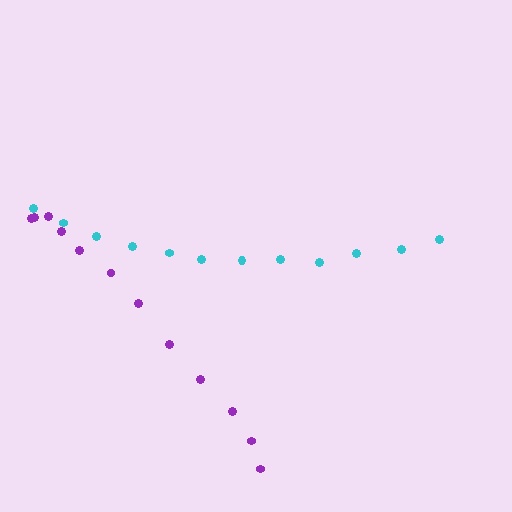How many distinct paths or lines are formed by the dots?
There are 2 distinct paths.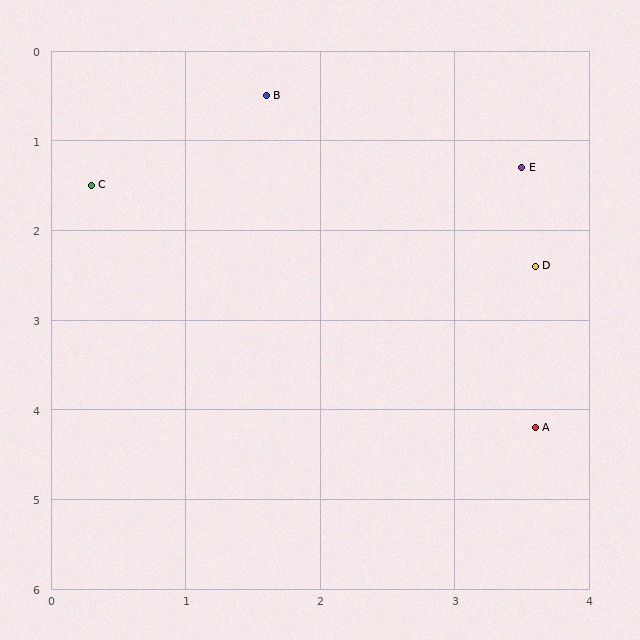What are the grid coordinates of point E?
Point E is at approximately (3.5, 1.3).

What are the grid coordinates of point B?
Point B is at approximately (1.6, 0.5).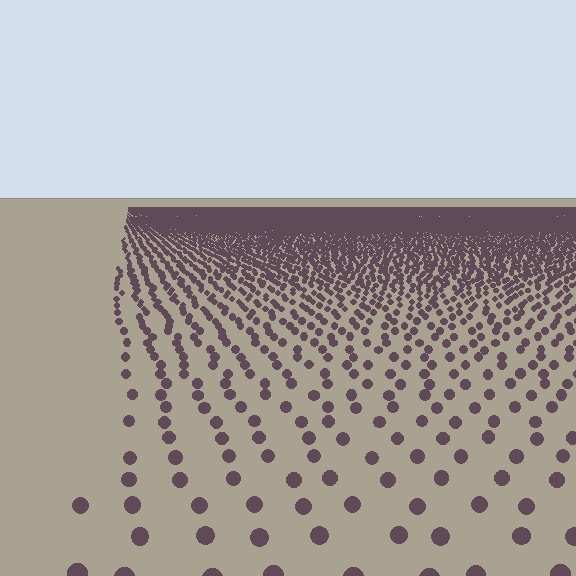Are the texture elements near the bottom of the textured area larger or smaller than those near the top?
Larger. Near the bottom, elements are closer to the viewer and appear at a bigger on-screen size.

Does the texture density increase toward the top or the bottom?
Density increases toward the top.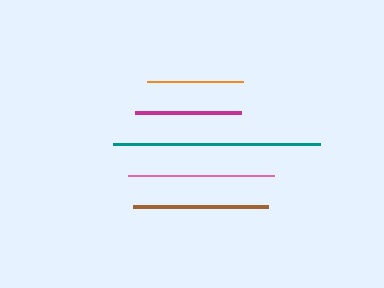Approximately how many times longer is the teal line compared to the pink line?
The teal line is approximately 1.4 times the length of the pink line.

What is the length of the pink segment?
The pink segment is approximately 146 pixels long.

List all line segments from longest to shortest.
From longest to shortest: teal, pink, brown, magenta, orange.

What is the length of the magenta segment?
The magenta segment is approximately 106 pixels long.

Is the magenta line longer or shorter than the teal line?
The teal line is longer than the magenta line.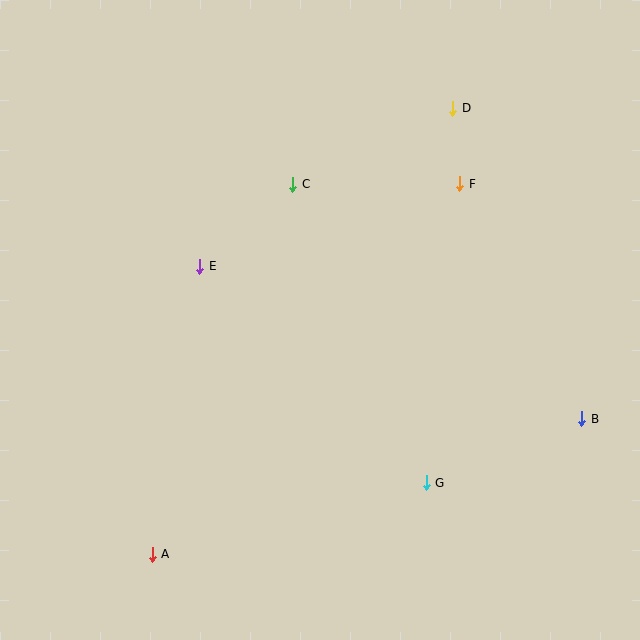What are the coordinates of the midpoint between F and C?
The midpoint between F and C is at (376, 184).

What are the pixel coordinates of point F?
Point F is at (460, 184).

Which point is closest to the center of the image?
Point E at (200, 266) is closest to the center.